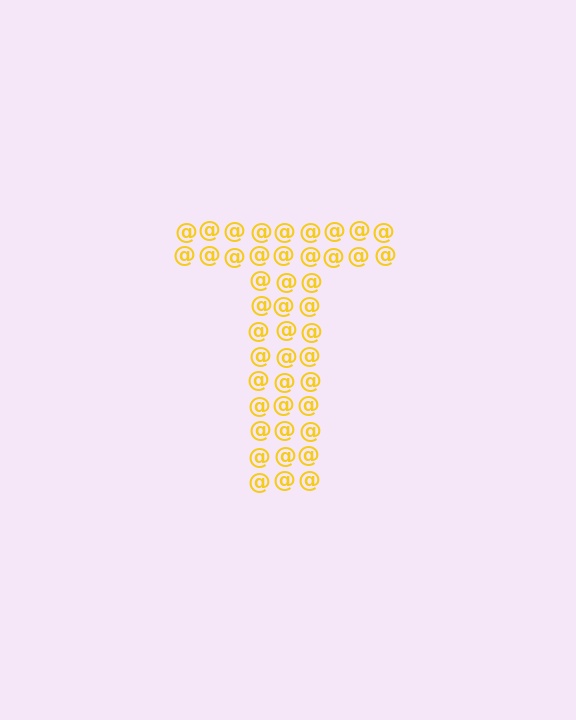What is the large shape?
The large shape is the letter T.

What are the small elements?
The small elements are at signs.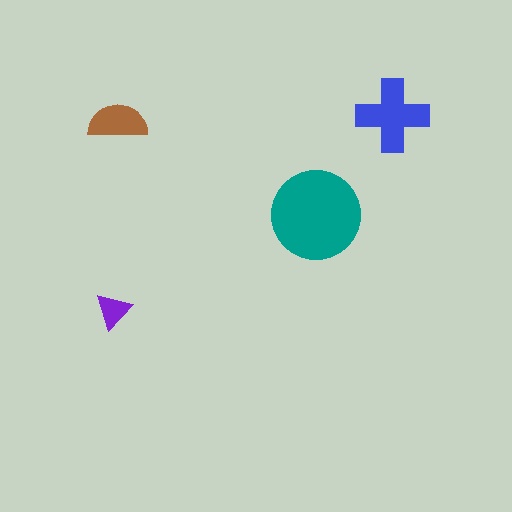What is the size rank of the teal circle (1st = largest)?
1st.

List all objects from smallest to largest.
The purple triangle, the brown semicircle, the blue cross, the teal circle.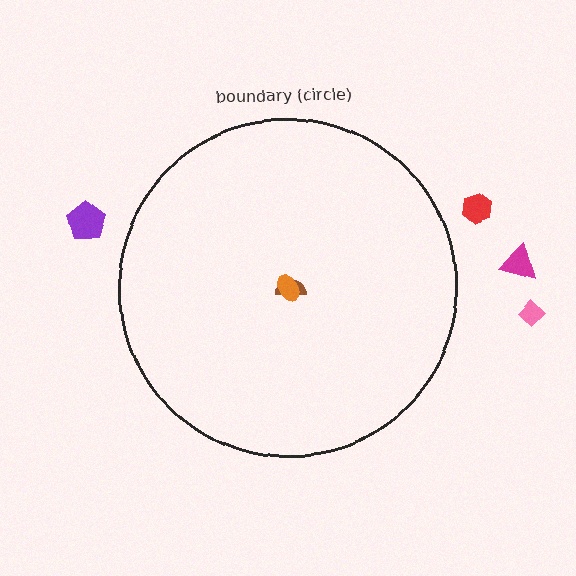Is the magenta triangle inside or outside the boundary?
Outside.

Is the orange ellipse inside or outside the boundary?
Inside.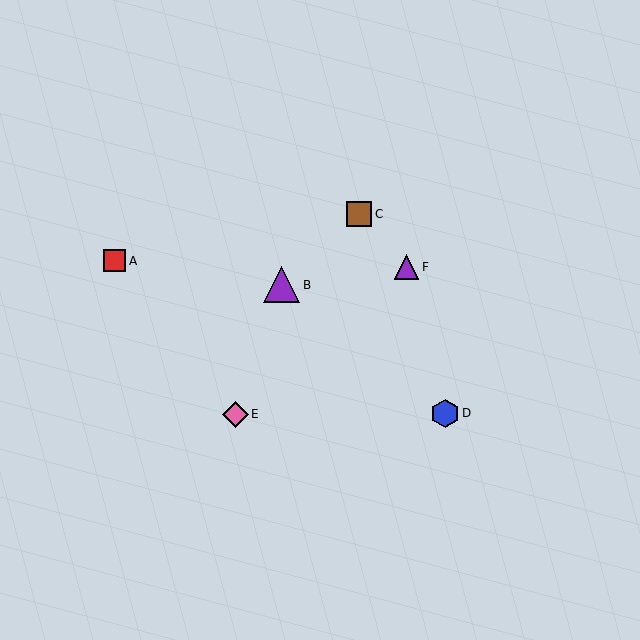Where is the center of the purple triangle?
The center of the purple triangle is at (406, 267).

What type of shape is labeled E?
Shape E is a pink diamond.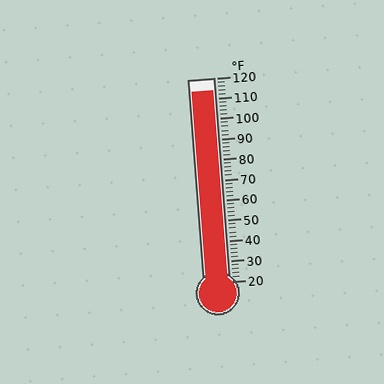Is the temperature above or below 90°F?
The temperature is above 90°F.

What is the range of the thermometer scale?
The thermometer scale ranges from 20°F to 120°F.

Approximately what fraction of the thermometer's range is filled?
The thermometer is filled to approximately 95% of its range.